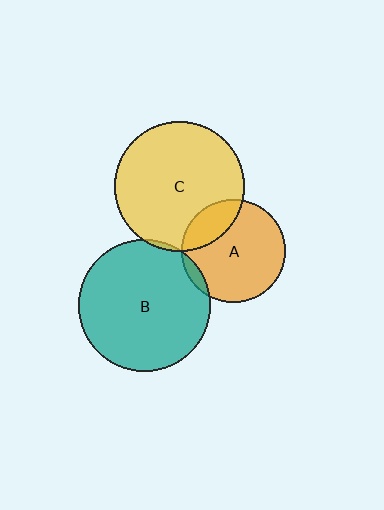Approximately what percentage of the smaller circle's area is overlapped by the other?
Approximately 20%.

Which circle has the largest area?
Circle B (teal).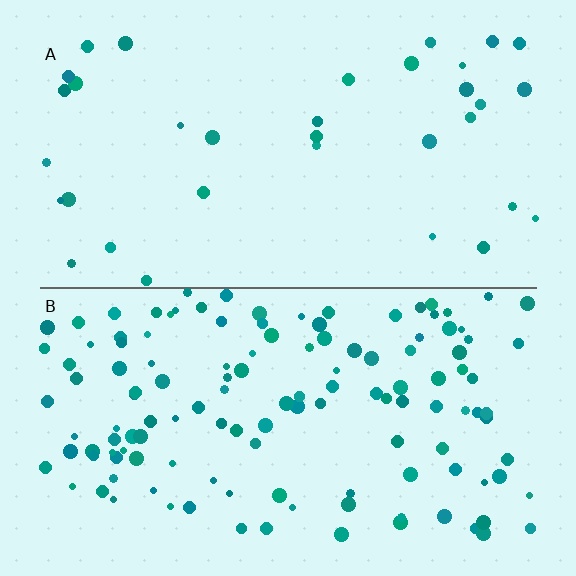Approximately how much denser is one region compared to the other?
Approximately 3.9× — region B over region A.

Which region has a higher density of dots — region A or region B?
B (the bottom).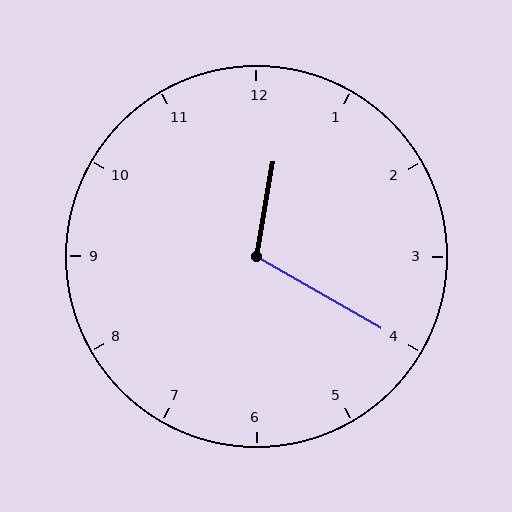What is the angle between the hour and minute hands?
Approximately 110 degrees.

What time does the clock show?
12:20.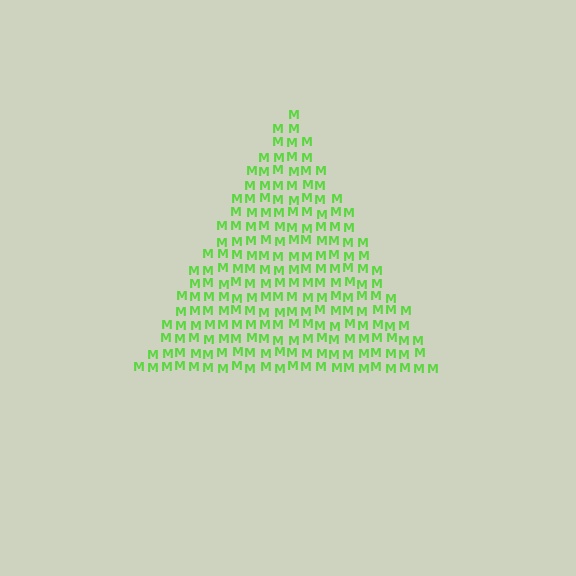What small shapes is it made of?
It is made of small letter M's.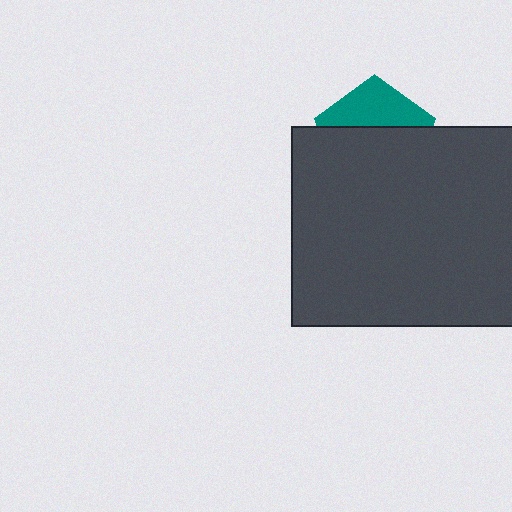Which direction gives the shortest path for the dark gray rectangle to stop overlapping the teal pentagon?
Moving down gives the shortest separation.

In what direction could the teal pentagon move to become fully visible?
The teal pentagon could move up. That would shift it out from behind the dark gray rectangle entirely.